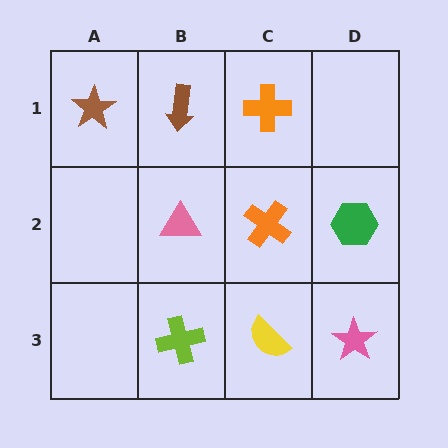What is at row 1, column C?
An orange cross.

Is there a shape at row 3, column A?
No, that cell is empty.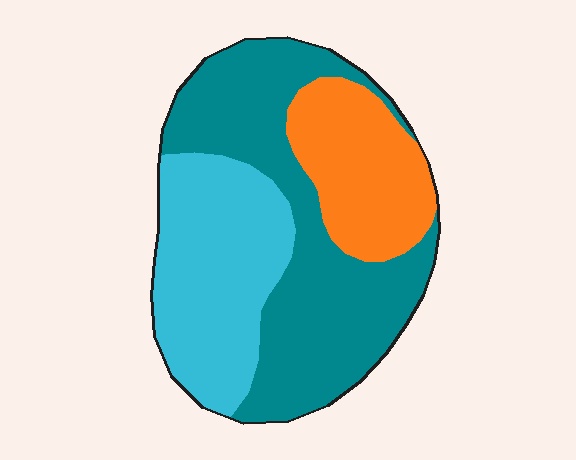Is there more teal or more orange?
Teal.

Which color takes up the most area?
Teal, at roughly 45%.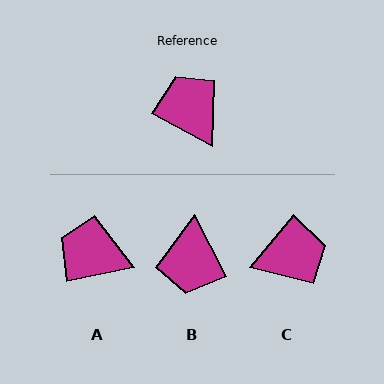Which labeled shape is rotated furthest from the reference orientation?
B, about 145 degrees away.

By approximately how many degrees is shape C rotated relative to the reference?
Approximately 102 degrees clockwise.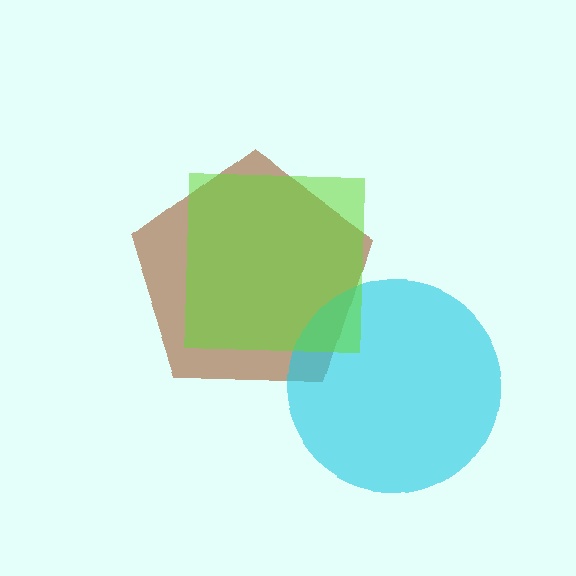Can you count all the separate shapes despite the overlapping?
Yes, there are 3 separate shapes.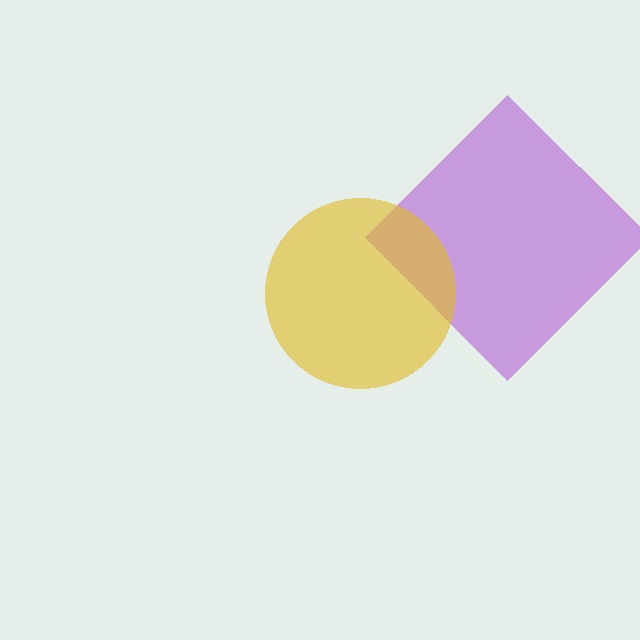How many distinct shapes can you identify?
There are 2 distinct shapes: a purple diamond, a yellow circle.